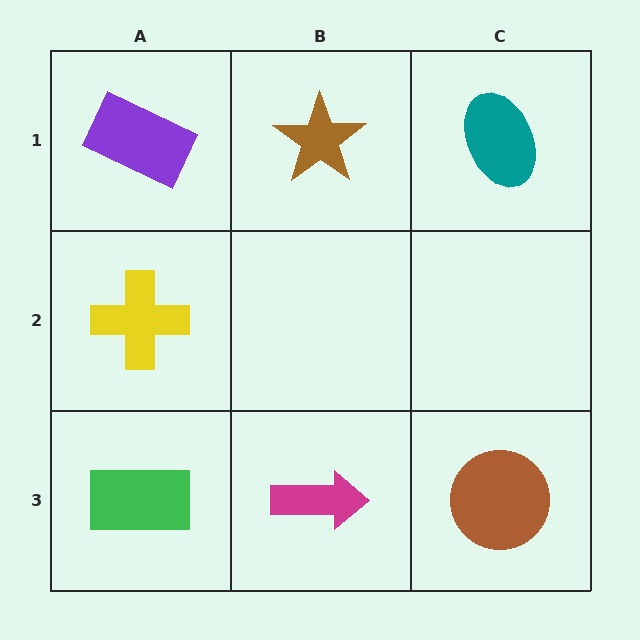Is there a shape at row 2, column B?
No, that cell is empty.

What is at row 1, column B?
A brown star.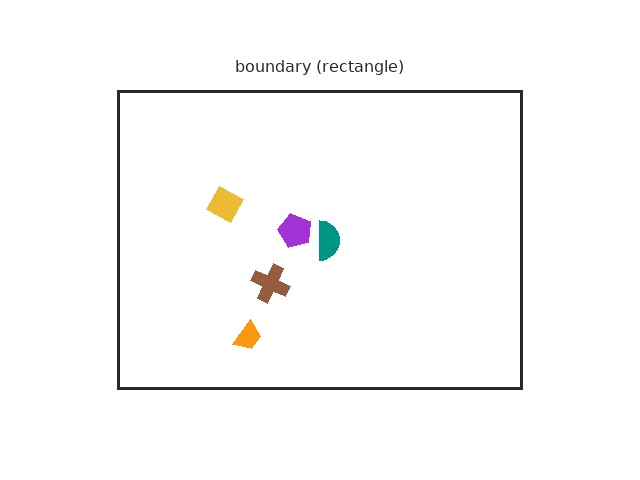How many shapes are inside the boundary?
5 inside, 0 outside.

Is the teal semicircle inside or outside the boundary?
Inside.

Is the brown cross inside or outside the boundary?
Inside.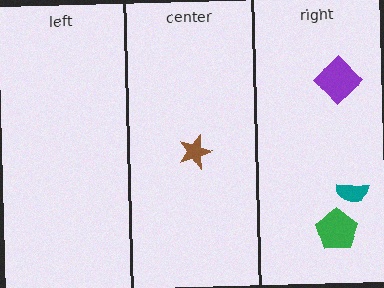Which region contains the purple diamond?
The right region.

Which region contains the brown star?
The center region.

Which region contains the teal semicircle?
The right region.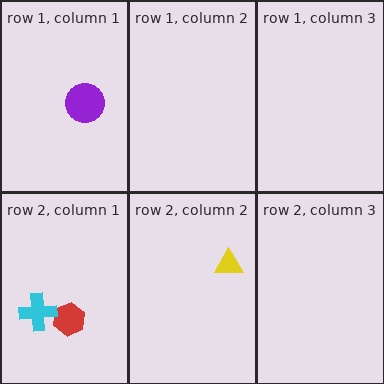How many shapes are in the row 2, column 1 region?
2.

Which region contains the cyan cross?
The row 2, column 1 region.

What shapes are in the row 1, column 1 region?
The purple circle.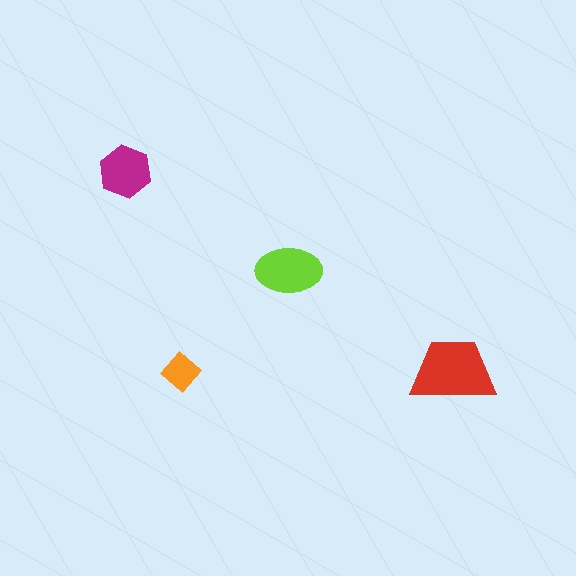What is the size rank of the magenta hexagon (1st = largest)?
3rd.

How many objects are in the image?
There are 4 objects in the image.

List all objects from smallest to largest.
The orange diamond, the magenta hexagon, the lime ellipse, the red trapezoid.